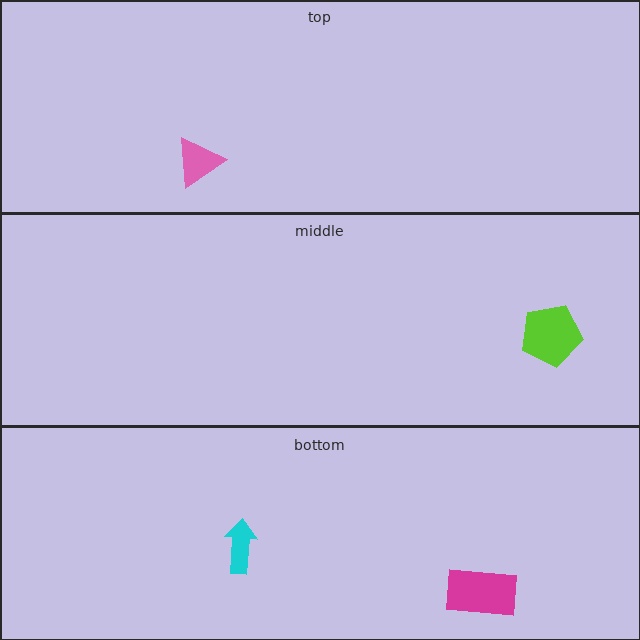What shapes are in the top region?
The pink triangle.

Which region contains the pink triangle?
The top region.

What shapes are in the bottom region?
The magenta rectangle, the cyan arrow.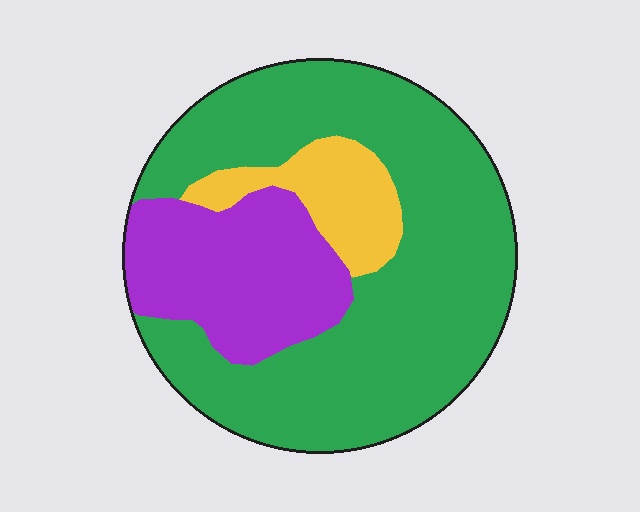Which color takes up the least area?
Yellow, at roughly 10%.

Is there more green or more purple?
Green.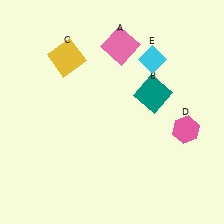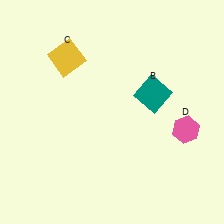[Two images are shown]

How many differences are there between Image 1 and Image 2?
There are 2 differences between the two images.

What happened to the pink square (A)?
The pink square (A) was removed in Image 2. It was in the top-right area of Image 1.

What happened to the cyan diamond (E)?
The cyan diamond (E) was removed in Image 2. It was in the top-right area of Image 1.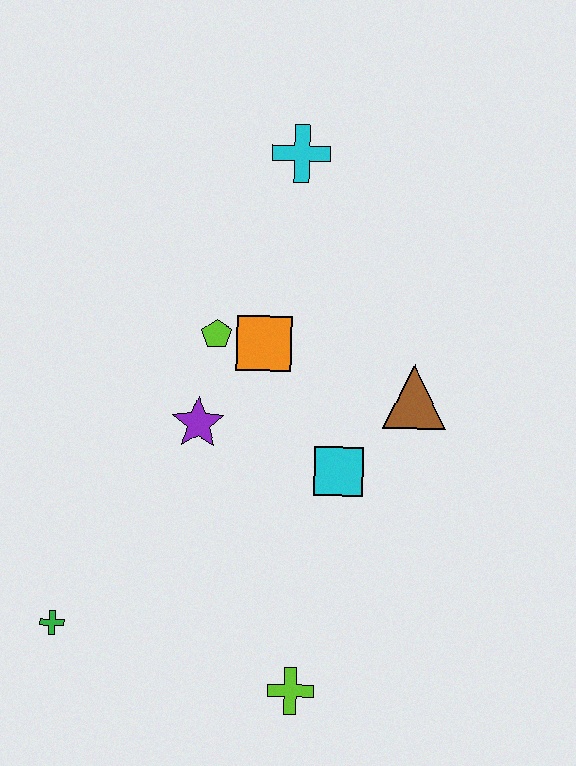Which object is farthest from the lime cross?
The cyan cross is farthest from the lime cross.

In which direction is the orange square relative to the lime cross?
The orange square is above the lime cross.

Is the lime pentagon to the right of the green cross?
Yes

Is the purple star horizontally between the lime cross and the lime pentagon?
No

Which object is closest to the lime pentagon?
The orange square is closest to the lime pentagon.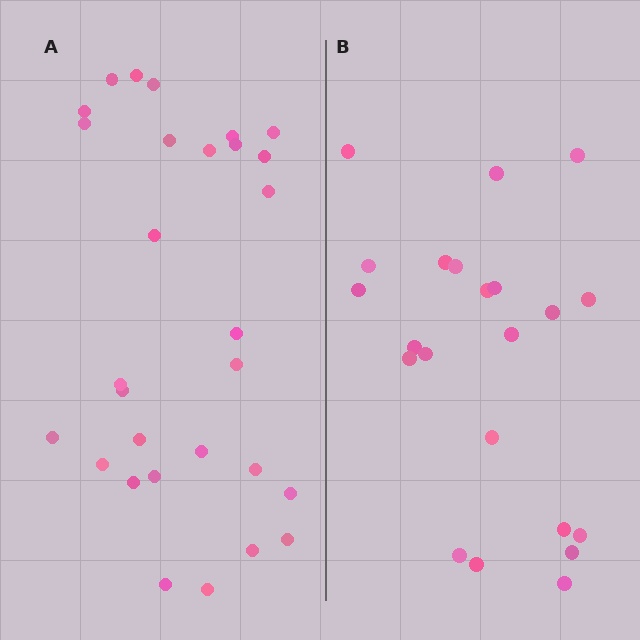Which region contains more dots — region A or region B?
Region A (the left region) has more dots.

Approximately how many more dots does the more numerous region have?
Region A has roughly 8 or so more dots than region B.